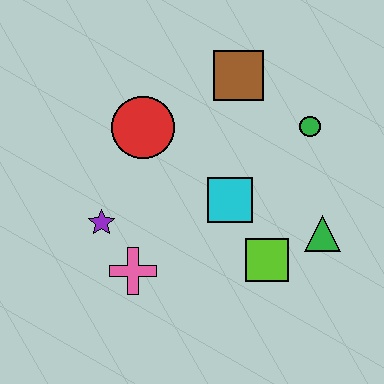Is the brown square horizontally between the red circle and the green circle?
Yes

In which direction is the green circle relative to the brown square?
The green circle is to the right of the brown square.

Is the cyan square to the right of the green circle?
No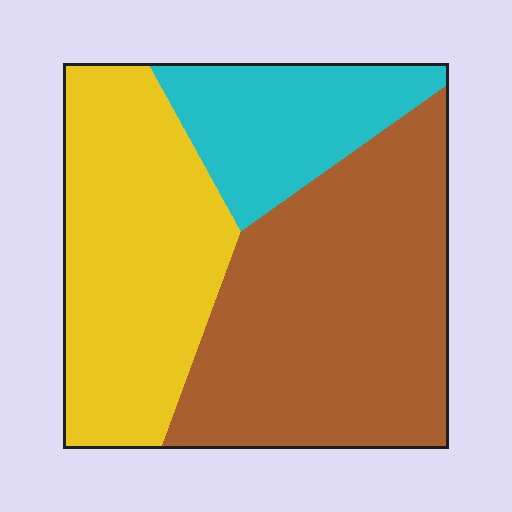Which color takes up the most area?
Brown, at roughly 45%.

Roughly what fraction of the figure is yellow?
Yellow takes up about one third (1/3) of the figure.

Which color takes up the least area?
Cyan, at roughly 20%.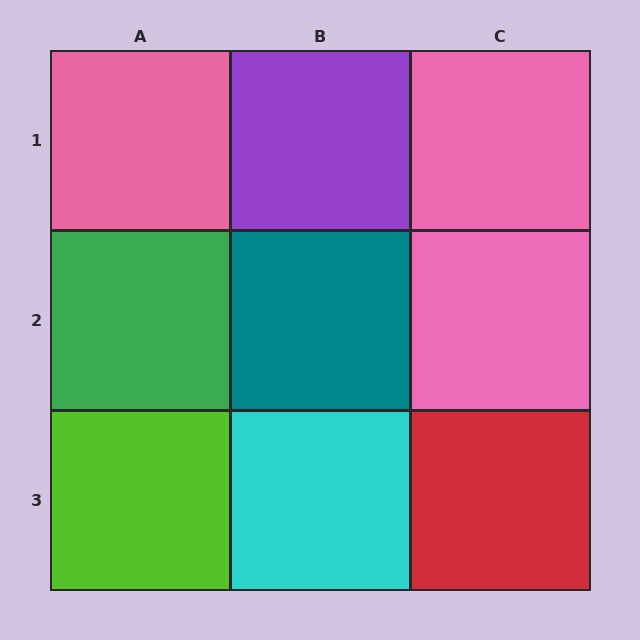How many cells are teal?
1 cell is teal.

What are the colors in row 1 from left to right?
Pink, purple, pink.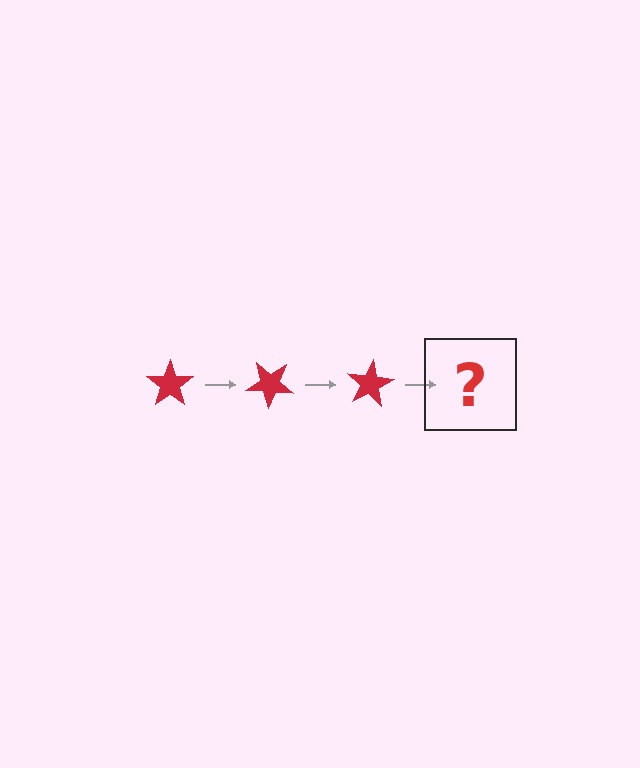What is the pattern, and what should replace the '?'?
The pattern is that the star rotates 40 degrees each step. The '?' should be a red star rotated 120 degrees.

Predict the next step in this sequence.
The next step is a red star rotated 120 degrees.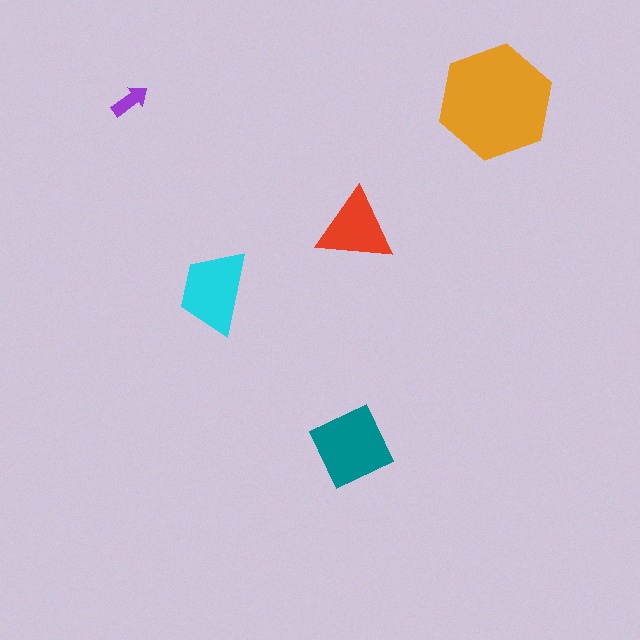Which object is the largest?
The orange hexagon.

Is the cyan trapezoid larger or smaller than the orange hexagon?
Smaller.